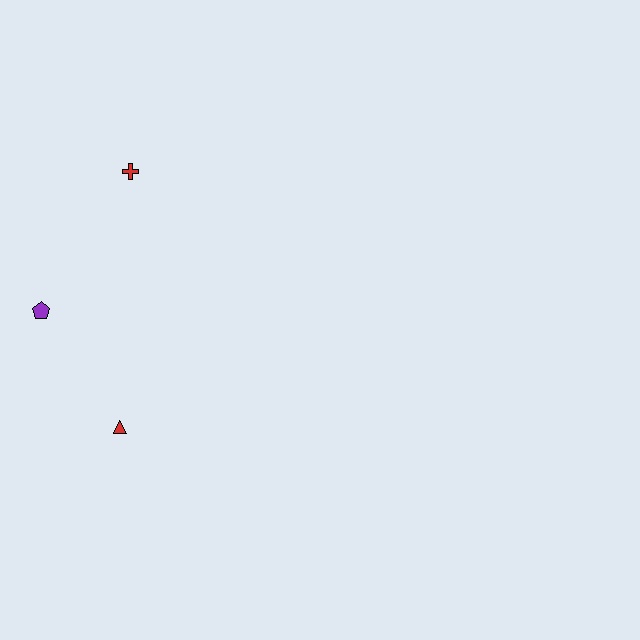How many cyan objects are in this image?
There are no cyan objects.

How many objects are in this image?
There are 3 objects.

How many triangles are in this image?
There is 1 triangle.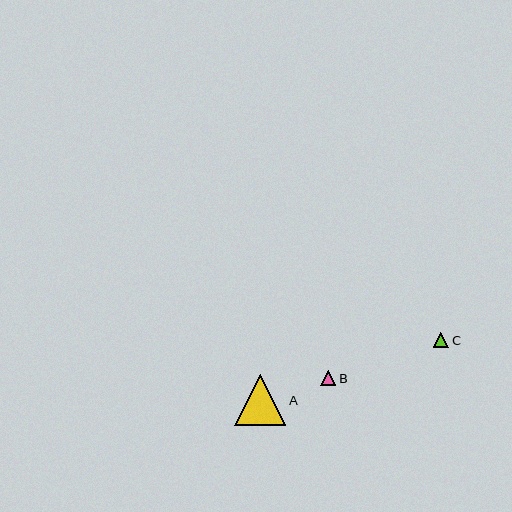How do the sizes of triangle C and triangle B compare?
Triangle C and triangle B are approximately the same size.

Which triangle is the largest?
Triangle A is the largest with a size of approximately 51 pixels.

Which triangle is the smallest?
Triangle B is the smallest with a size of approximately 15 pixels.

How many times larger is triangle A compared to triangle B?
Triangle A is approximately 3.4 times the size of triangle B.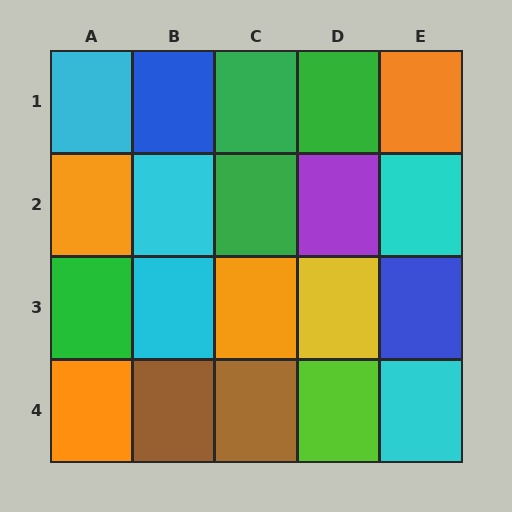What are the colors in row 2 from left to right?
Orange, cyan, green, purple, cyan.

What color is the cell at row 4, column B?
Brown.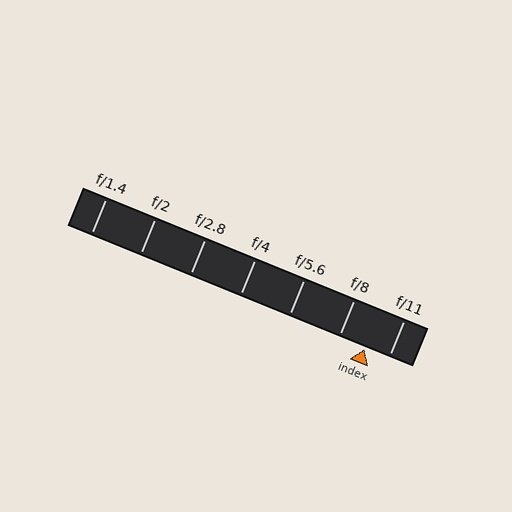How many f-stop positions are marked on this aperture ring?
There are 7 f-stop positions marked.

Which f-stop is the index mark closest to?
The index mark is closest to f/11.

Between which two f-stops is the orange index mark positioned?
The index mark is between f/8 and f/11.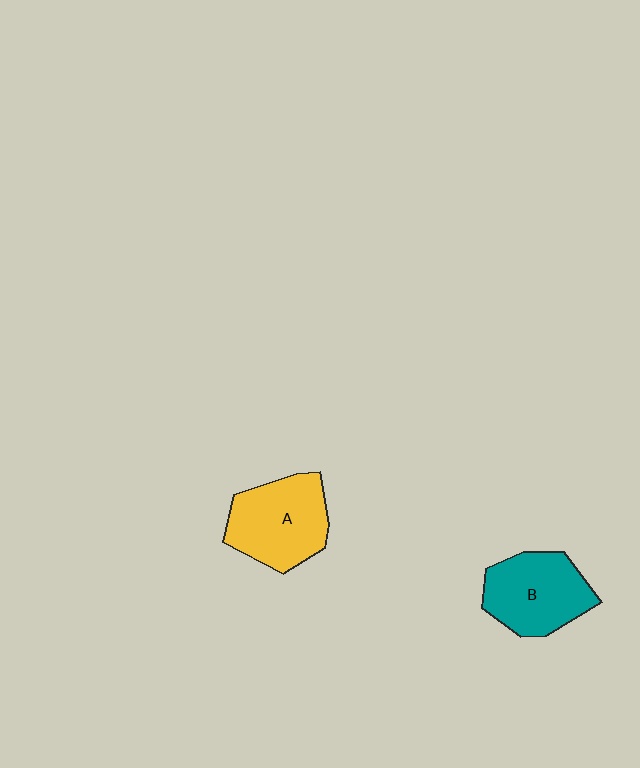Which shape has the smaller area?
Shape B (teal).